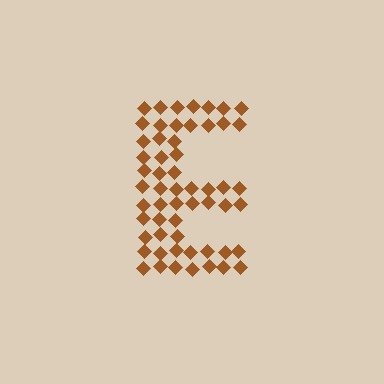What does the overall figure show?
The overall figure shows the letter E.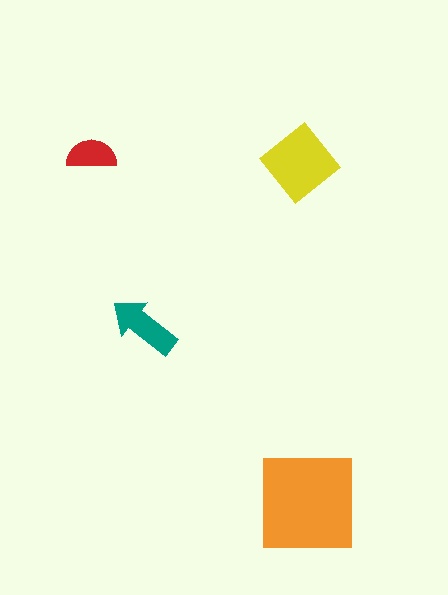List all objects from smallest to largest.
The red semicircle, the teal arrow, the yellow diamond, the orange square.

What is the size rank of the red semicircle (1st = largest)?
4th.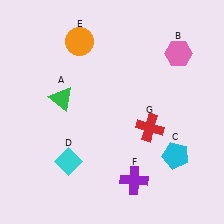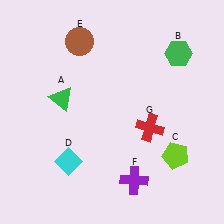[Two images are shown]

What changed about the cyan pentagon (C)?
In Image 1, C is cyan. In Image 2, it changed to lime.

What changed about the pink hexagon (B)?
In Image 1, B is pink. In Image 2, it changed to green.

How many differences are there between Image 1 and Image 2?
There are 3 differences between the two images.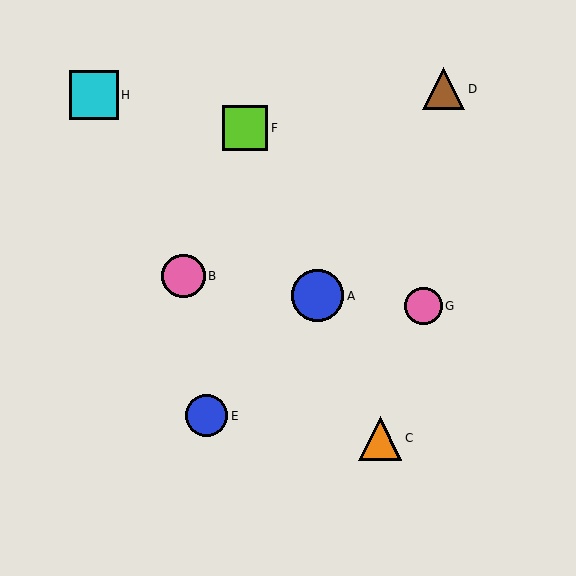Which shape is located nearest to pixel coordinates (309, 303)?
The blue circle (labeled A) at (318, 296) is nearest to that location.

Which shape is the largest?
The blue circle (labeled A) is the largest.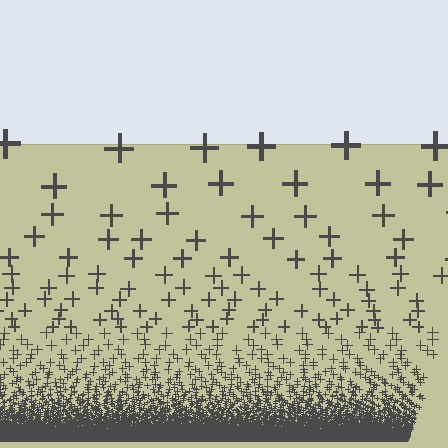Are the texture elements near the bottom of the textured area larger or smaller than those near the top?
Smaller. The gradient is inverted — elements near the bottom are smaller and denser.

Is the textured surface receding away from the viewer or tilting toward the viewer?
The surface appears to tilt toward the viewer. Texture elements get larger and sparser toward the top.